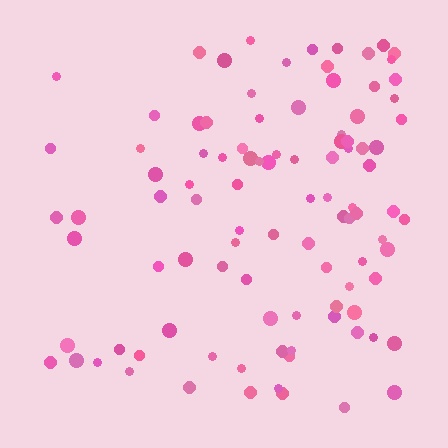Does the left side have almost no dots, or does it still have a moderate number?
Still a moderate number, just noticeably fewer than the right.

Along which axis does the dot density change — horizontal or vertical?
Horizontal.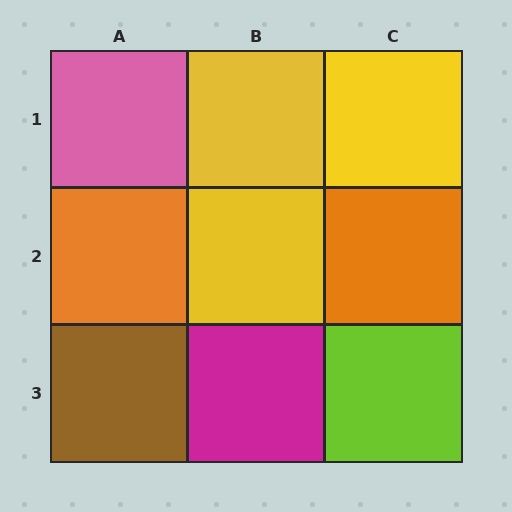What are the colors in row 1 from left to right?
Pink, yellow, yellow.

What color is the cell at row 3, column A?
Brown.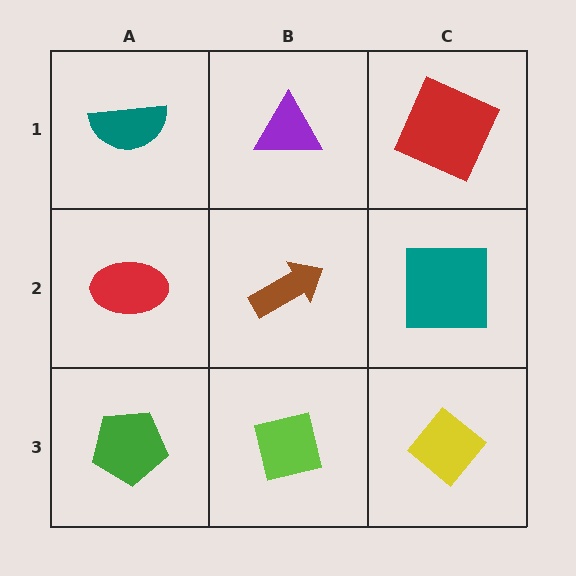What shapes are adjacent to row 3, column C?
A teal square (row 2, column C), a lime square (row 3, column B).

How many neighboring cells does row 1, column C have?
2.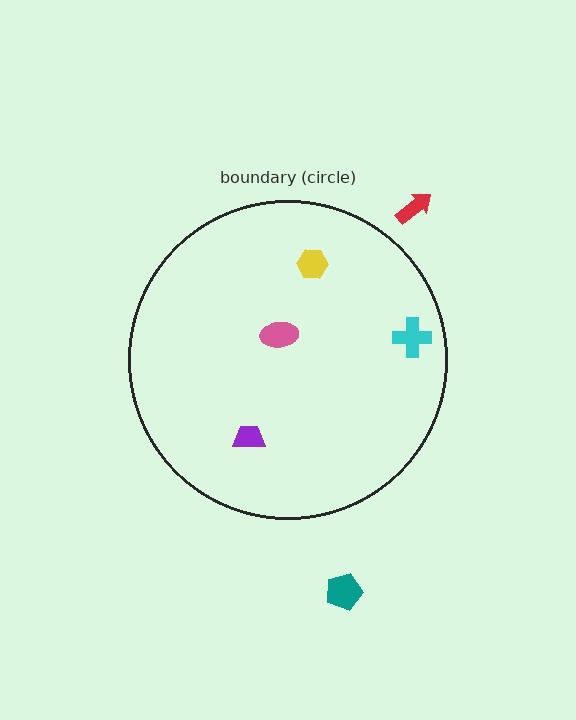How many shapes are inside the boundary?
4 inside, 2 outside.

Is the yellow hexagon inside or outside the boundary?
Inside.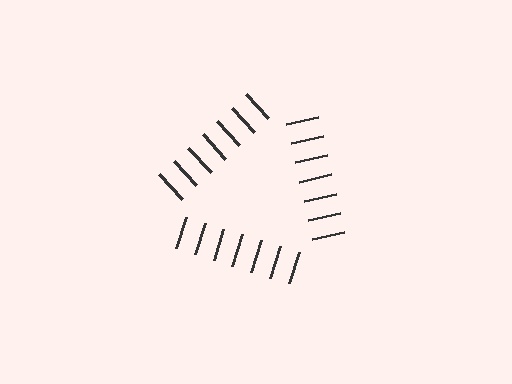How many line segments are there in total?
21 — 7 along each of the 3 edges.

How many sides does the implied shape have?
3 sides — the line-ends trace a triangle.